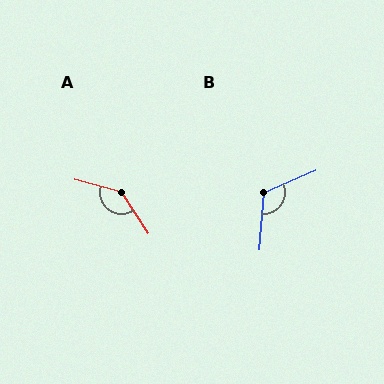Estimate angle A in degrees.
Approximately 138 degrees.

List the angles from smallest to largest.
B (117°), A (138°).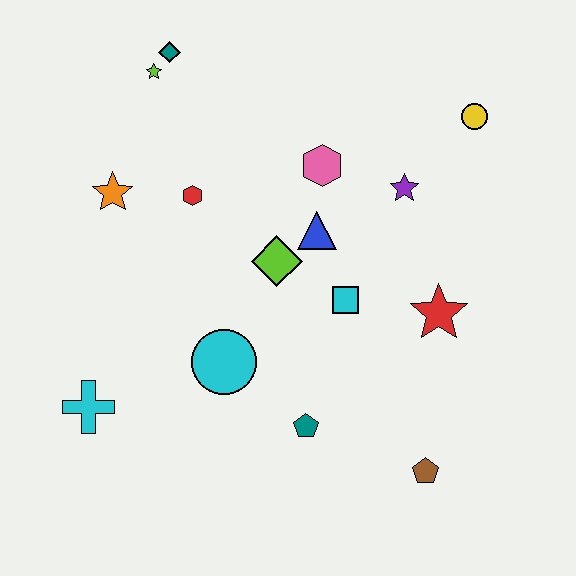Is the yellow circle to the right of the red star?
Yes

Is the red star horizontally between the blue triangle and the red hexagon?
No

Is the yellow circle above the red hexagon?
Yes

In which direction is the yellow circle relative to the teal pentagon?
The yellow circle is above the teal pentagon.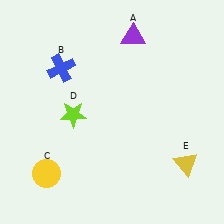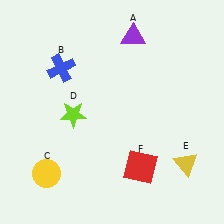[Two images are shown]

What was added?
A red square (F) was added in Image 2.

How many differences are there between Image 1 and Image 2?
There is 1 difference between the two images.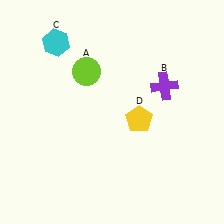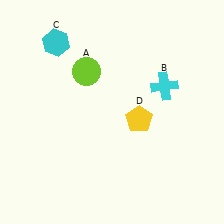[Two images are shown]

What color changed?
The cross (B) changed from purple in Image 1 to cyan in Image 2.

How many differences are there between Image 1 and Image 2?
There is 1 difference between the two images.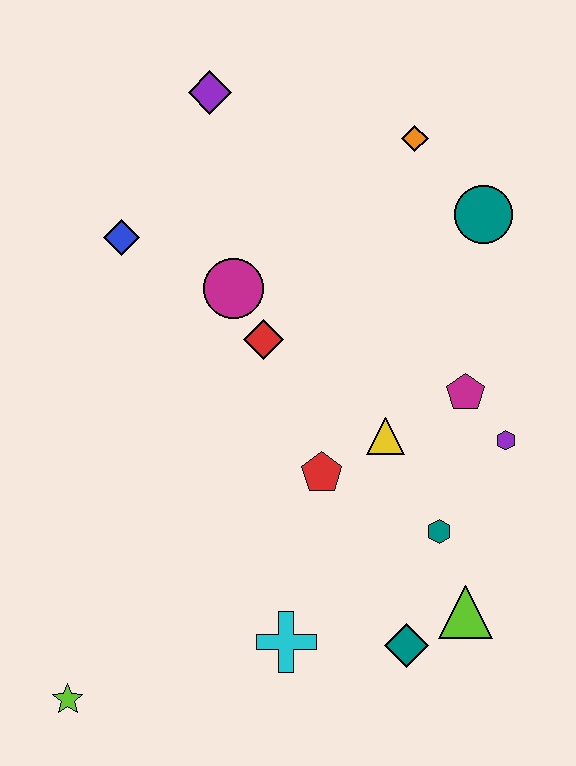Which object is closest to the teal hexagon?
The lime triangle is closest to the teal hexagon.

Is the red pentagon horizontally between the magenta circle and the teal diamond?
Yes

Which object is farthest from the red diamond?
The lime star is farthest from the red diamond.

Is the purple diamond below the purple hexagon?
No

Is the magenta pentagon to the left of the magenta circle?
No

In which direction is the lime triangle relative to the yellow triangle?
The lime triangle is below the yellow triangle.